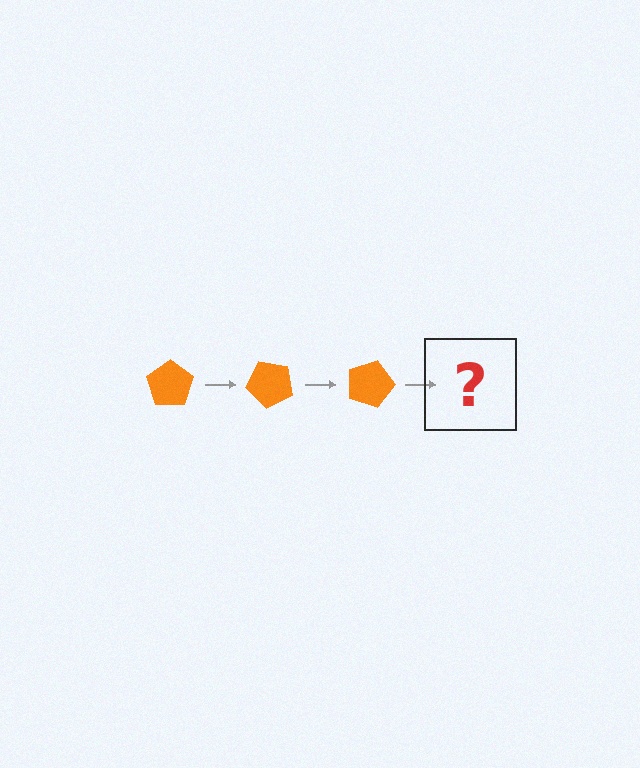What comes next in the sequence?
The next element should be an orange pentagon rotated 135 degrees.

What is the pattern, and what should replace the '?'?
The pattern is that the pentagon rotates 45 degrees each step. The '?' should be an orange pentagon rotated 135 degrees.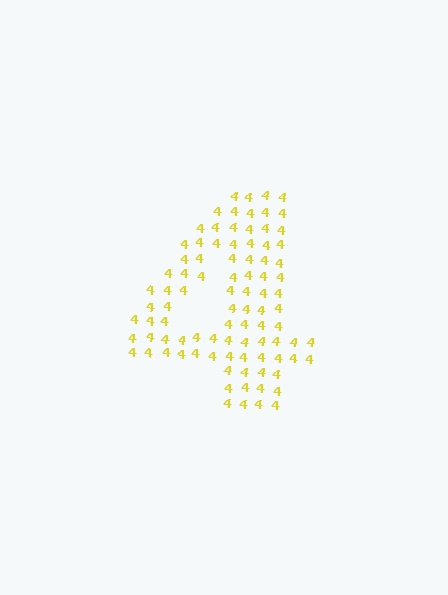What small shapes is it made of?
It is made of small digit 4's.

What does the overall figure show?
The overall figure shows the digit 4.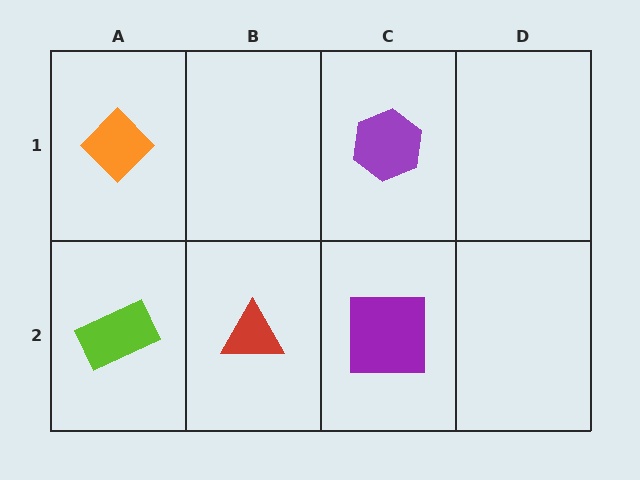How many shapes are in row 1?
2 shapes.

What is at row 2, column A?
A lime rectangle.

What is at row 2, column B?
A red triangle.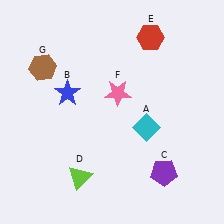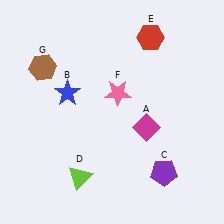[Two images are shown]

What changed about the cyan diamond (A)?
In Image 1, A is cyan. In Image 2, it changed to magenta.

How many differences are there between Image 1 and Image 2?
There is 1 difference between the two images.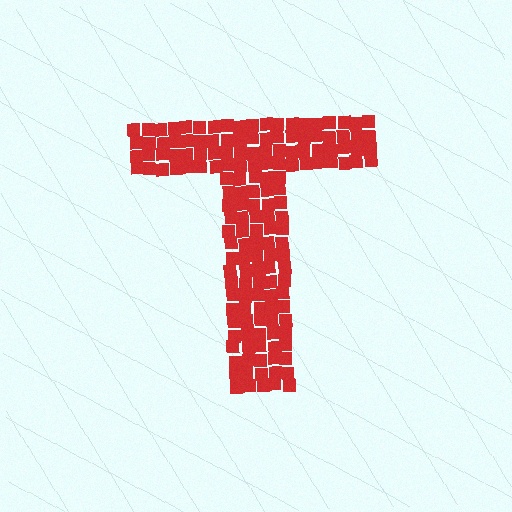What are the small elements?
The small elements are squares.